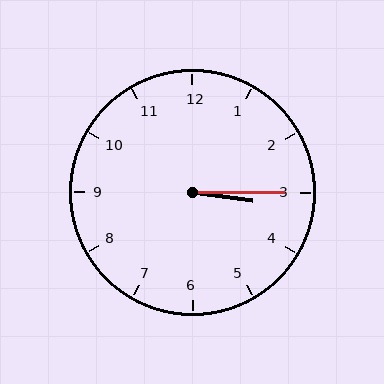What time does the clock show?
3:15.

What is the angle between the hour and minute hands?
Approximately 8 degrees.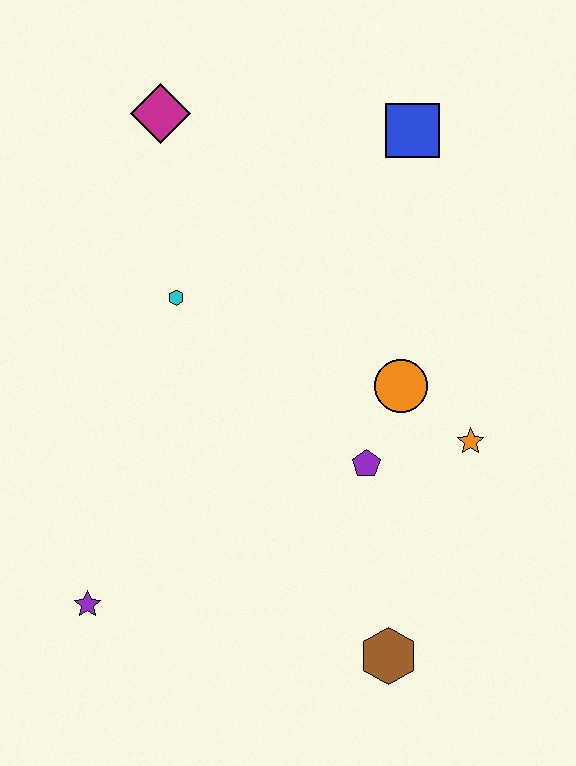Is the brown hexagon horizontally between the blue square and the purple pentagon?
Yes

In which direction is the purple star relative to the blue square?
The purple star is below the blue square.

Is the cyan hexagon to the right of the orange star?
No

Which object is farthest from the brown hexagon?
The magenta diamond is farthest from the brown hexagon.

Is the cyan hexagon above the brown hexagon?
Yes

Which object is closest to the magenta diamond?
The cyan hexagon is closest to the magenta diamond.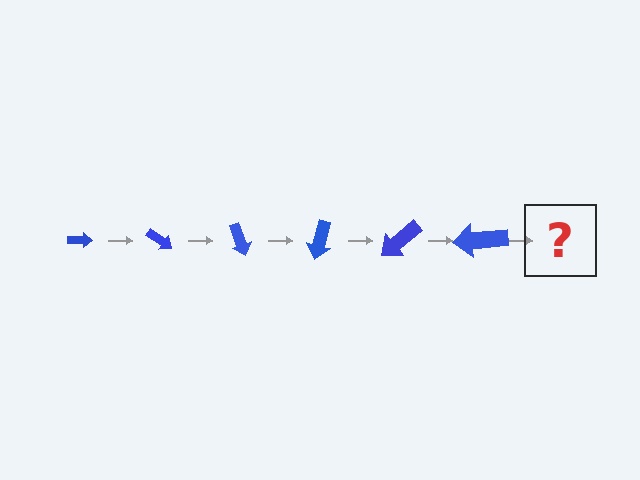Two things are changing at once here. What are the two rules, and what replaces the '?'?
The two rules are that the arrow grows larger each step and it rotates 35 degrees each step. The '?' should be an arrow, larger than the previous one and rotated 210 degrees from the start.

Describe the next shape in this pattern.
It should be an arrow, larger than the previous one and rotated 210 degrees from the start.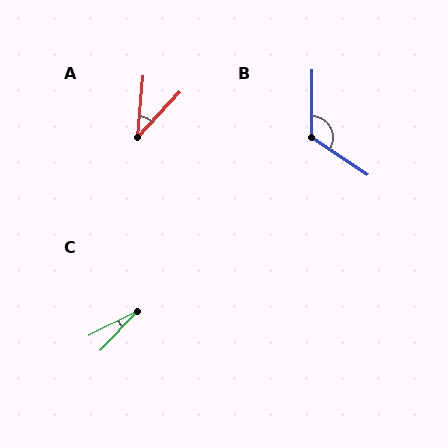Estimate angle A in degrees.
Approximately 38 degrees.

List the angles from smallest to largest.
C (19°), A (38°), B (123°).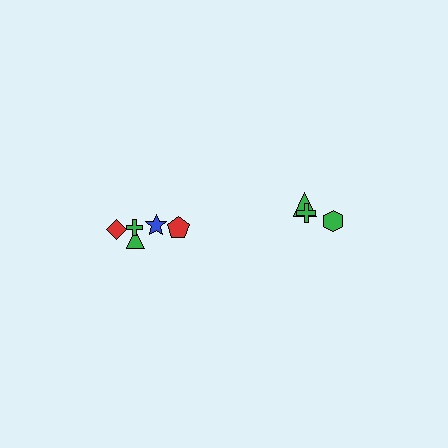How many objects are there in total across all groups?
There are 8 objects.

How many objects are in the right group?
There are 3 objects.